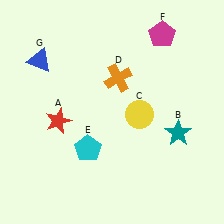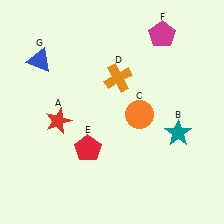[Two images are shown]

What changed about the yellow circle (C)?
In Image 1, C is yellow. In Image 2, it changed to orange.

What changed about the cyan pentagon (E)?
In Image 1, E is cyan. In Image 2, it changed to red.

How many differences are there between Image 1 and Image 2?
There are 2 differences between the two images.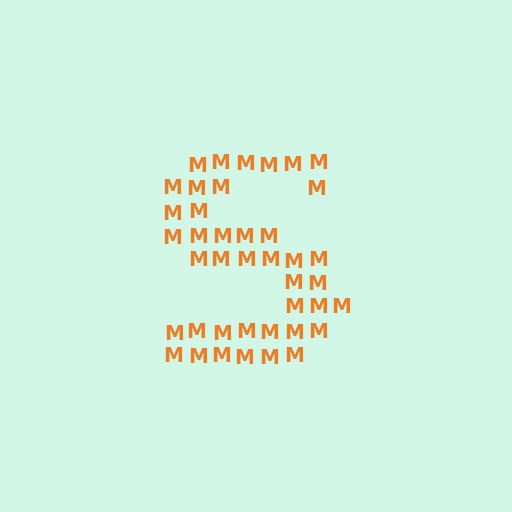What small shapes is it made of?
It is made of small letter M's.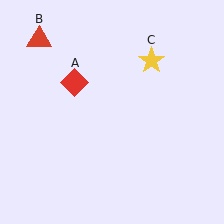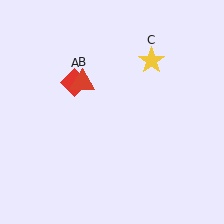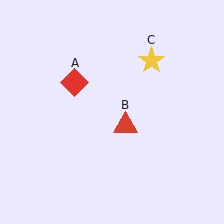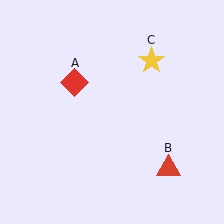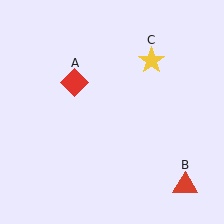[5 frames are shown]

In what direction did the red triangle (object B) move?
The red triangle (object B) moved down and to the right.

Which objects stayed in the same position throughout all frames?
Red diamond (object A) and yellow star (object C) remained stationary.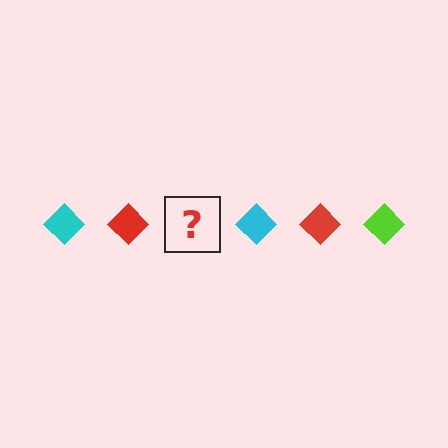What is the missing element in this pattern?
The missing element is a lime diamond.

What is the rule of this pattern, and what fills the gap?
The rule is that the pattern cycles through cyan, red, lime diamonds. The gap should be filled with a lime diamond.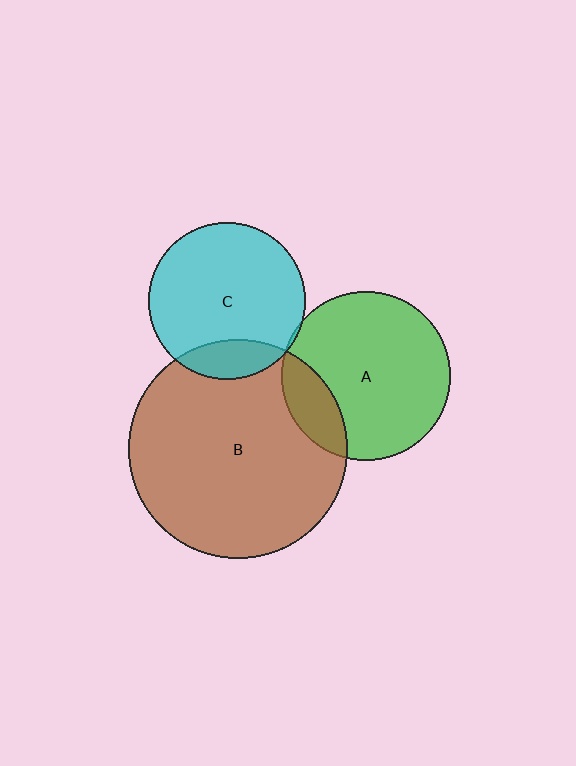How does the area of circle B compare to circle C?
Approximately 1.9 times.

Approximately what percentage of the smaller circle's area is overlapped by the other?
Approximately 15%.